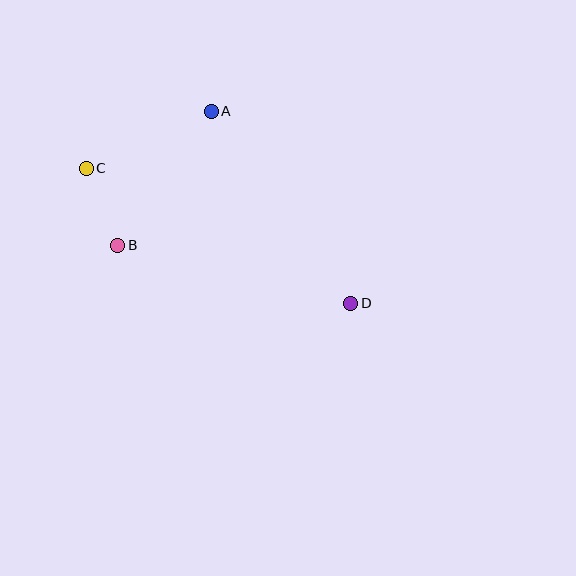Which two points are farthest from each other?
Points C and D are farthest from each other.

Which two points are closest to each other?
Points B and C are closest to each other.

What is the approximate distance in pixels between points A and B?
The distance between A and B is approximately 164 pixels.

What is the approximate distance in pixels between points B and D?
The distance between B and D is approximately 240 pixels.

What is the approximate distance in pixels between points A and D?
The distance between A and D is approximately 237 pixels.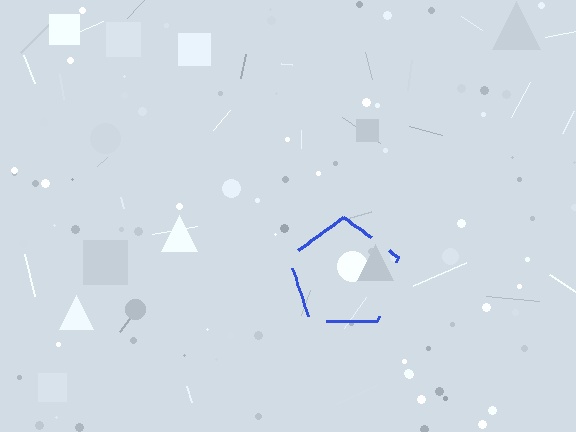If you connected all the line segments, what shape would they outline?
They would outline a pentagon.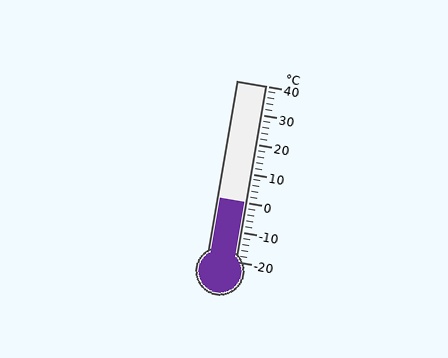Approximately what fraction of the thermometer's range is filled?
The thermometer is filled to approximately 35% of its range.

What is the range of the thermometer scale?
The thermometer scale ranges from -20°C to 40°C.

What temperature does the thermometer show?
The thermometer shows approximately 0°C.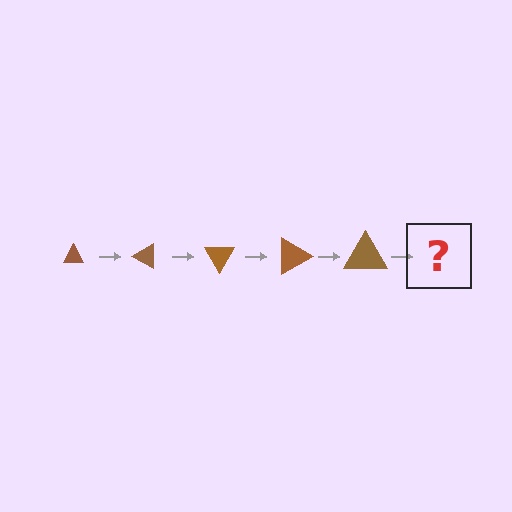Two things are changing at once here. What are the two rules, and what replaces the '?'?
The two rules are that the triangle grows larger each step and it rotates 30 degrees each step. The '?' should be a triangle, larger than the previous one and rotated 150 degrees from the start.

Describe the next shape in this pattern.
It should be a triangle, larger than the previous one and rotated 150 degrees from the start.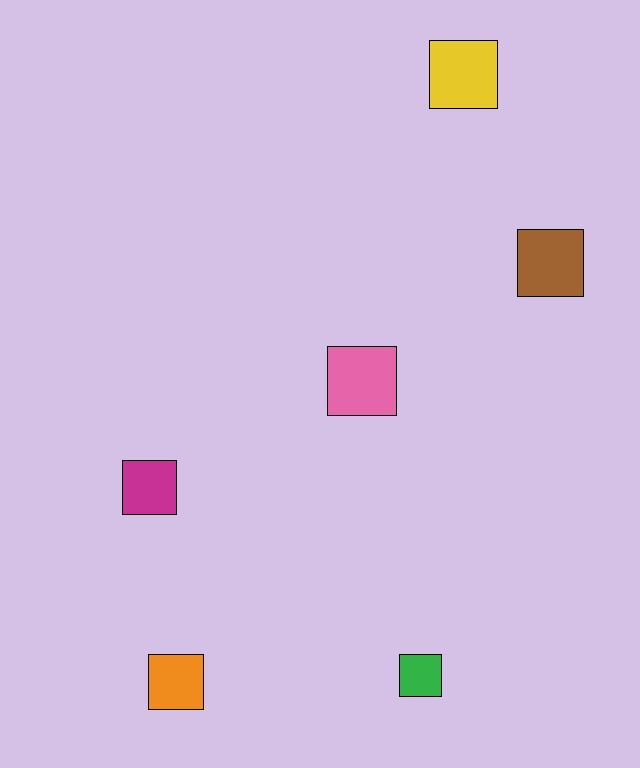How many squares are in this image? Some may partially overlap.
There are 6 squares.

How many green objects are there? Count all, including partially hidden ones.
There is 1 green object.